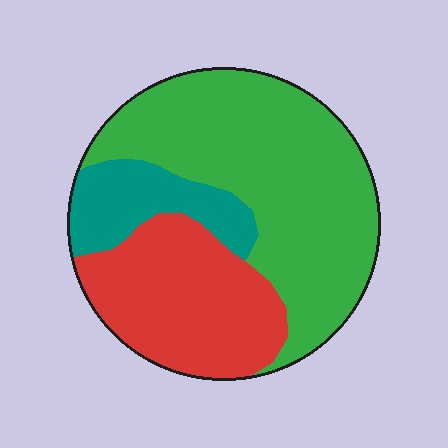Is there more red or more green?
Green.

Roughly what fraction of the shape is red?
Red covers about 30% of the shape.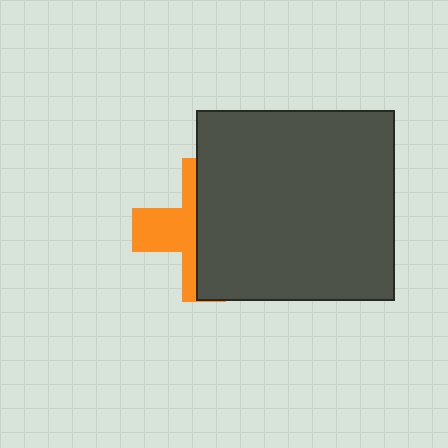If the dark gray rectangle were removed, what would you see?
You would see the complete orange cross.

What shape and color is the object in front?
The object in front is a dark gray rectangle.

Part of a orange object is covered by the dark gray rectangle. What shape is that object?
It is a cross.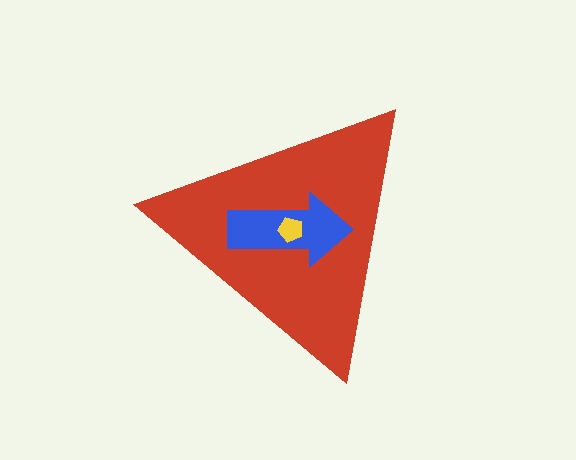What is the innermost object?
The yellow pentagon.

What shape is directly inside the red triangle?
The blue arrow.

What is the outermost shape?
The red triangle.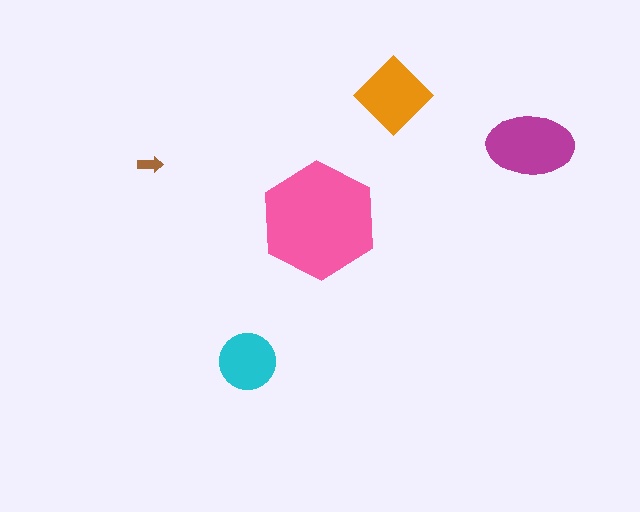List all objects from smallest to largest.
The brown arrow, the cyan circle, the orange diamond, the magenta ellipse, the pink hexagon.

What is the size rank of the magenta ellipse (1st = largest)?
2nd.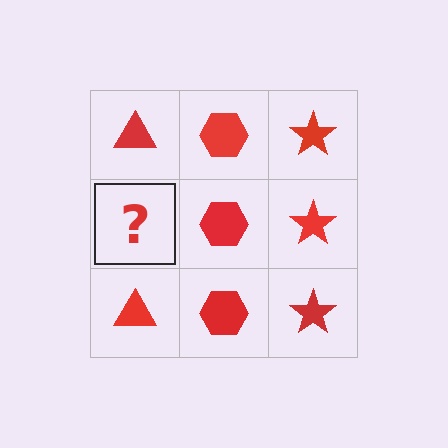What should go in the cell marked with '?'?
The missing cell should contain a red triangle.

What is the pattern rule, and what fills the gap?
The rule is that each column has a consistent shape. The gap should be filled with a red triangle.